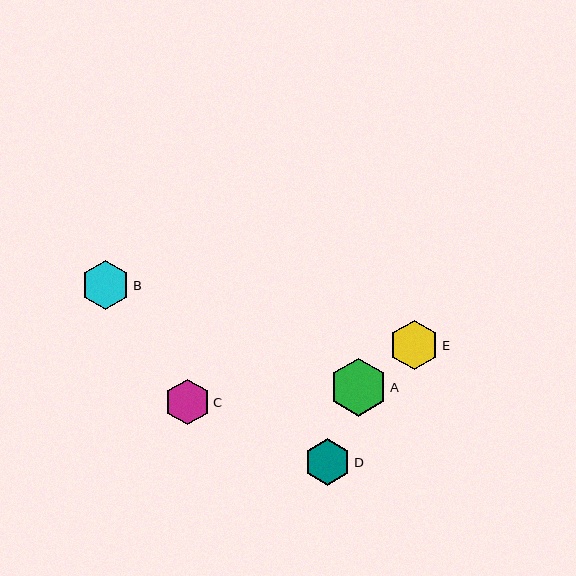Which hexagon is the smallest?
Hexagon C is the smallest with a size of approximately 45 pixels.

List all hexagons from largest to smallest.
From largest to smallest: A, E, B, D, C.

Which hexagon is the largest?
Hexagon A is the largest with a size of approximately 58 pixels.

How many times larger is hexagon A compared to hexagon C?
Hexagon A is approximately 1.3 times the size of hexagon C.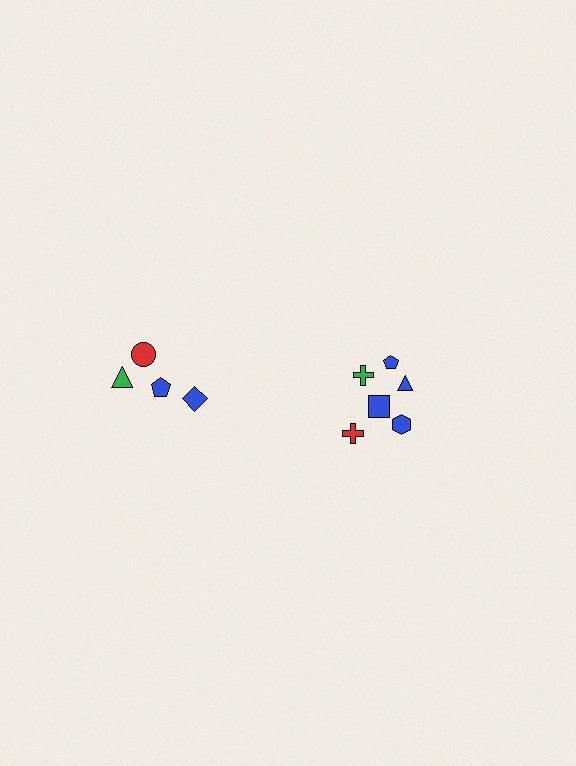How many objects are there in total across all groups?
There are 10 objects.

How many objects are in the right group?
There are 6 objects.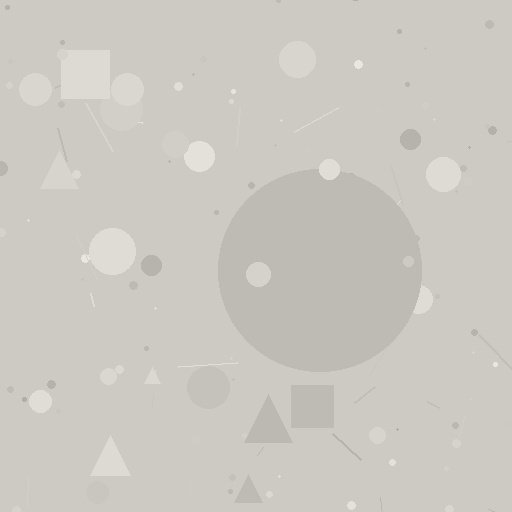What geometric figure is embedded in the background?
A circle is embedded in the background.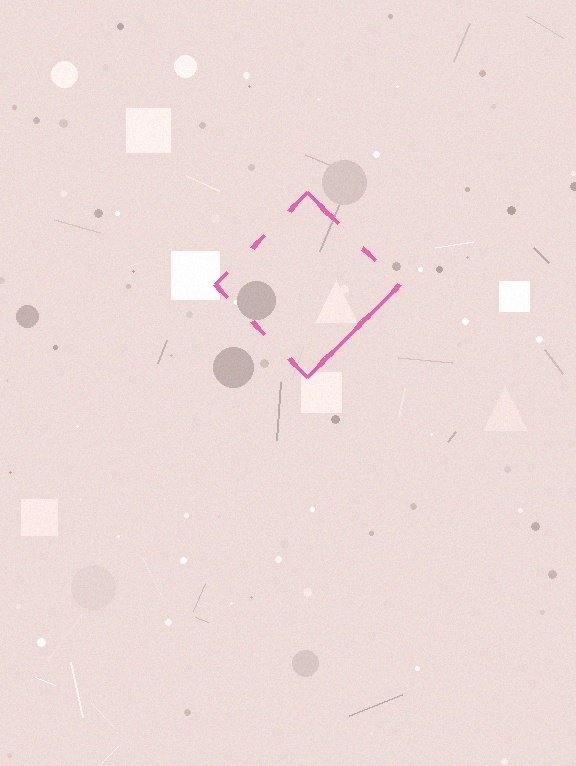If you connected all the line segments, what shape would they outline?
They would outline a diamond.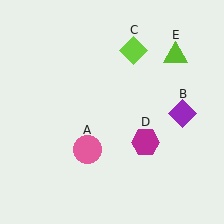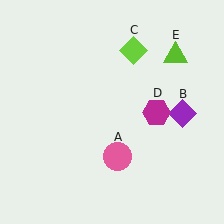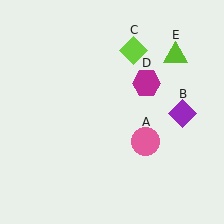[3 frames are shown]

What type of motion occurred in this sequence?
The pink circle (object A), magenta hexagon (object D) rotated counterclockwise around the center of the scene.